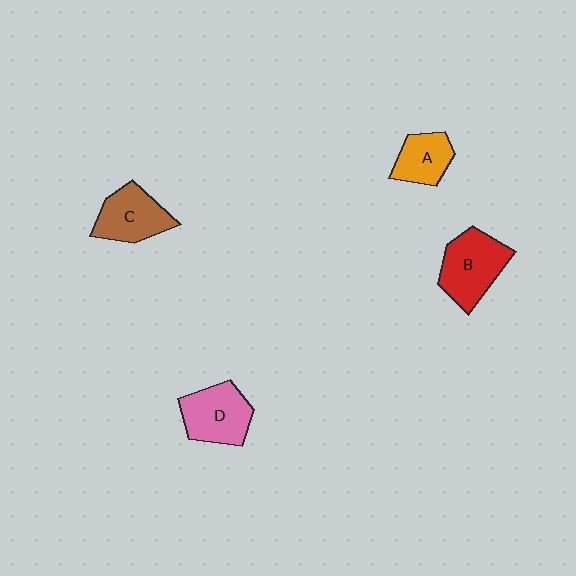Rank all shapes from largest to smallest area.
From largest to smallest: B (red), D (pink), C (brown), A (orange).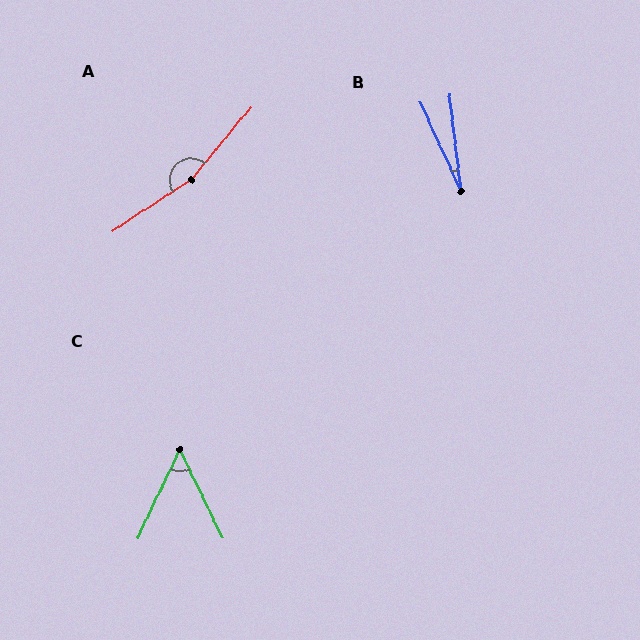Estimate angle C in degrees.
Approximately 52 degrees.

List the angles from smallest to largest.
B (18°), C (52°), A (163°).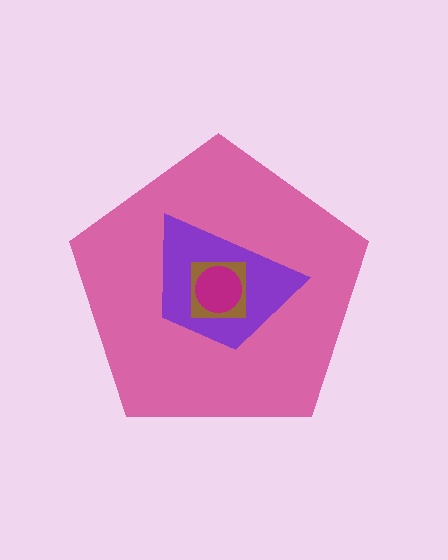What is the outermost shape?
The pink pentagon.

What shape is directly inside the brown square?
The magenta circle.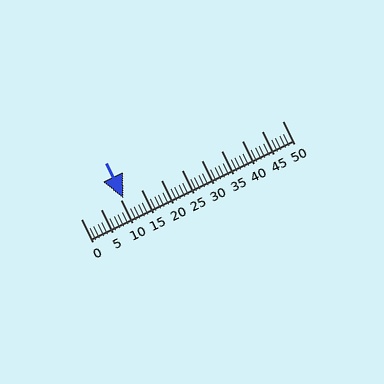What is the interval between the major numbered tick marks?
The major tick marks are spaced 5 units apart.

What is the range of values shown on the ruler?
The ruler shows values from 0 to 50.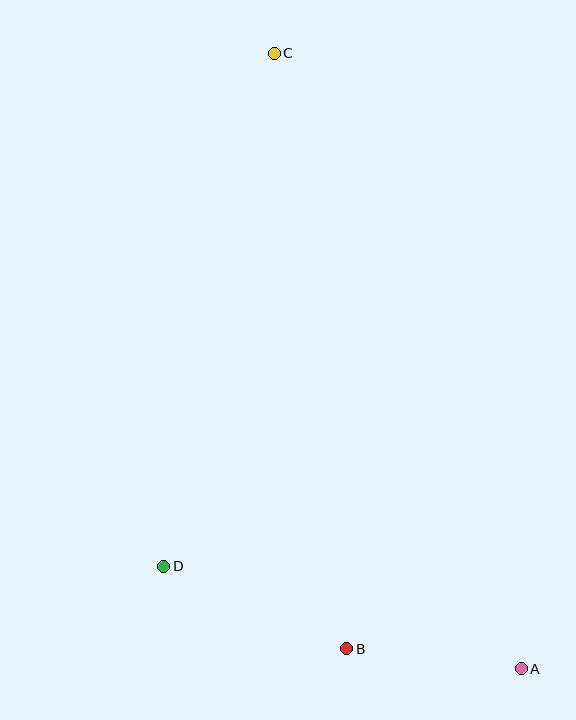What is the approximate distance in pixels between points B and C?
The distance between B and C is approximately 600 pixels.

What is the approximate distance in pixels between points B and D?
The distance between B and D is approximately 201 pixels.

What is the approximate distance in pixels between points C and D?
The distance between C and D is approximately 525 pixels.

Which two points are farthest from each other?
Points A and C are farthest from each other.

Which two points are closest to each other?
Points A and B are closest to each other.